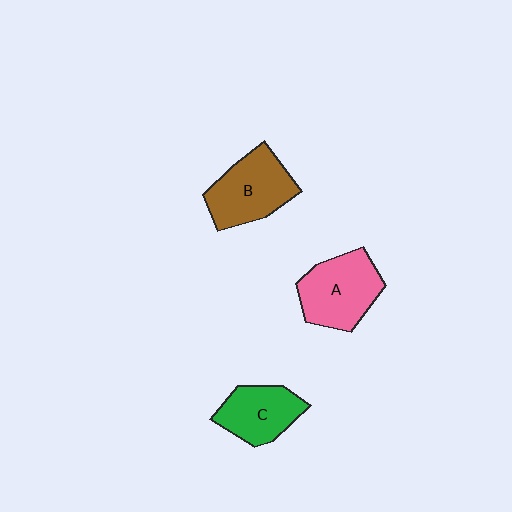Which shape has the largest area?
Shape A (pink).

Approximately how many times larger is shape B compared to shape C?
Approximately 1.2 times.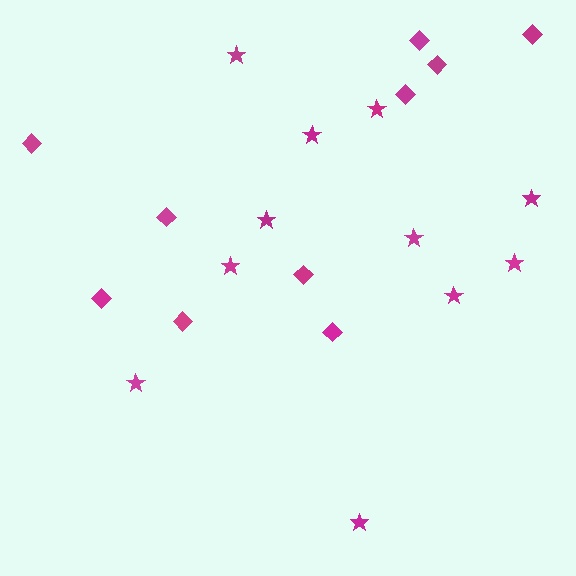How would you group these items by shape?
There are 2 groups: one group of stars (11) and one group of diamonds (10).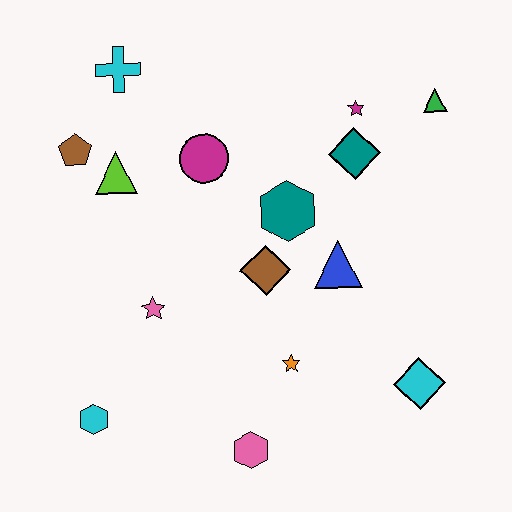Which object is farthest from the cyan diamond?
The cyan cross is farthest from the cyan diamond.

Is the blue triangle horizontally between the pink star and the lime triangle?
No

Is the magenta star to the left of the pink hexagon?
No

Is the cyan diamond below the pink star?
Yes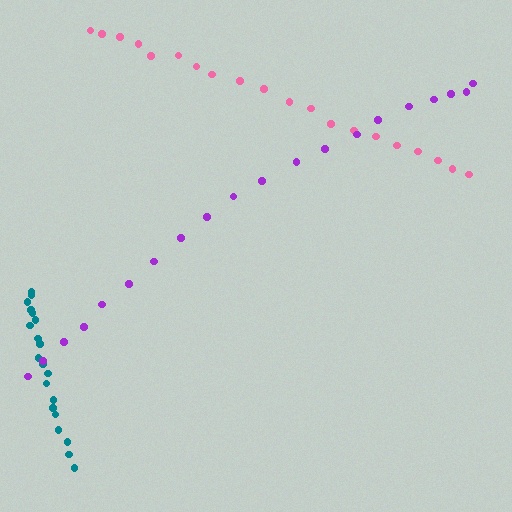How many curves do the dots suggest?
There are 3 distinct paths.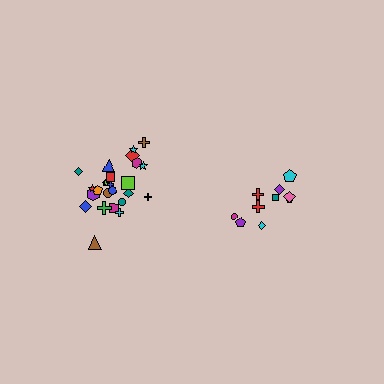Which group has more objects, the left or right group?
The left group.